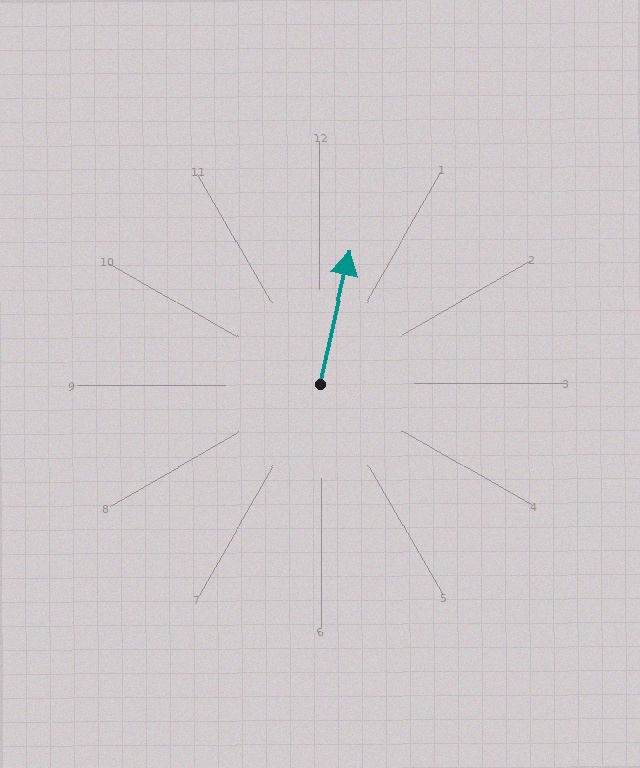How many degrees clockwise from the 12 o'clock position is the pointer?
Approximately 13 degrees.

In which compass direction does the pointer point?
North.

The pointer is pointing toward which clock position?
Roughly 12 o'clock.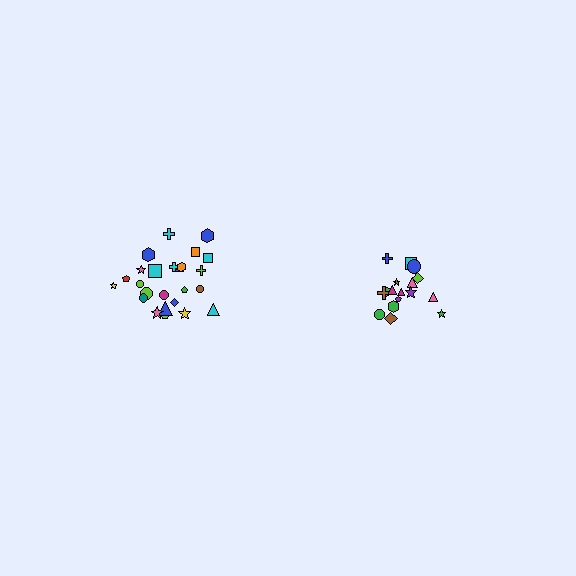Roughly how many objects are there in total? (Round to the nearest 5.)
Roughly 45 objects in total.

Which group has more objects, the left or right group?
The left group.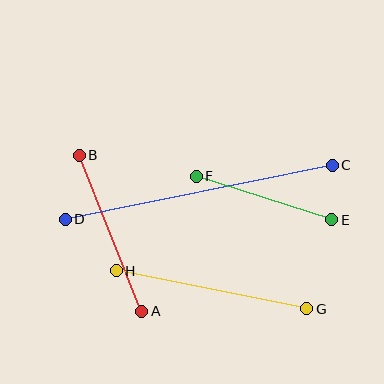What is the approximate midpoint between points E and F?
The midpoint is at approximately (264, 198) pixels.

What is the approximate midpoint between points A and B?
The midpoint is at approximately (110, 233) pixels.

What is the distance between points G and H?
The distance is approximately 194 pixels.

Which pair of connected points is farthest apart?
Points C and D are farthest apart.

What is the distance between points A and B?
The distance is approximately 168 pixels.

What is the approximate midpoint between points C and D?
The midpoint is at approximately (199, 192) pixels.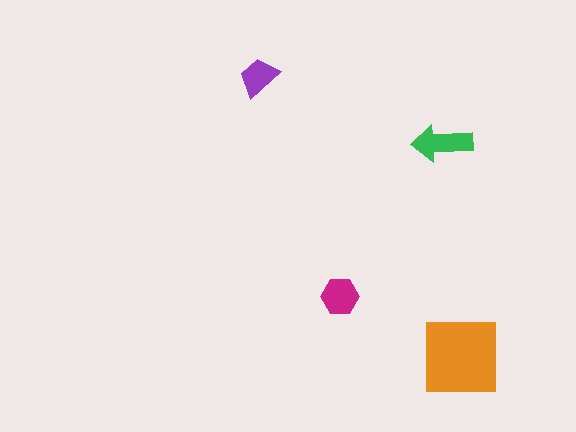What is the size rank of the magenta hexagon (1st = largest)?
3rd.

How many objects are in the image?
There are 4 objects in the image.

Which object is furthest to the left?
The purple trapezoid is leftmost.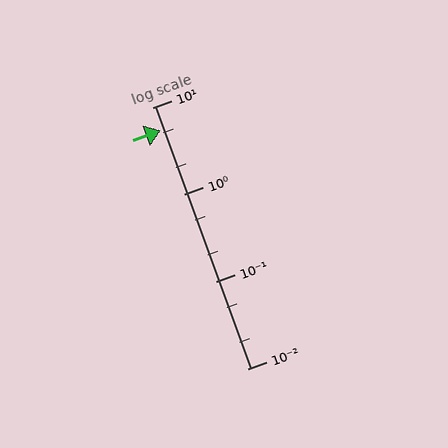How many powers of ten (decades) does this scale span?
The scale spans 3 decades, from 0.01 to 10.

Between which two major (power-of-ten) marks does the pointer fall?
The pointer is between 1 and 10.